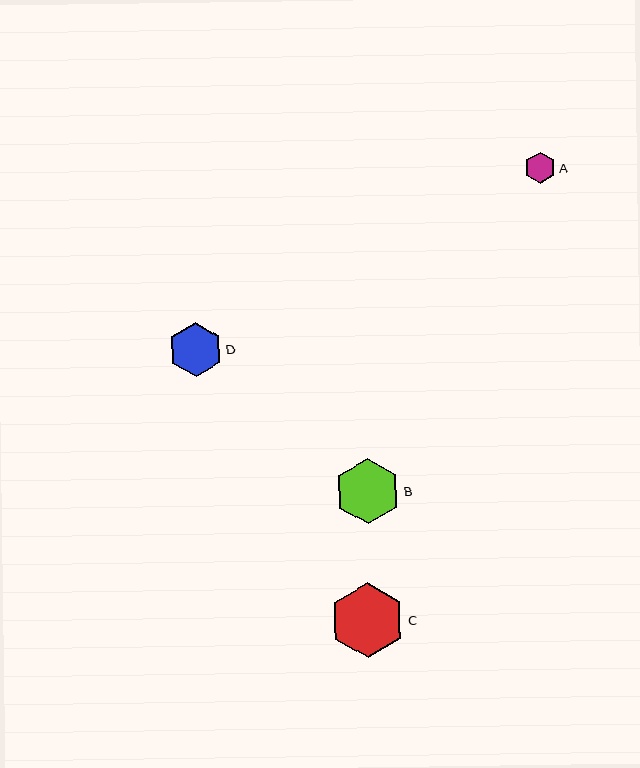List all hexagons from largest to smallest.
From largest to smallest: C, B, D, A.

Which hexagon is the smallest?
Hexagon A is the smallest with a size of approximately 31 pixels.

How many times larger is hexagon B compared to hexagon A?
Hexagon B is approximately 2.1 times the size of hexagon A.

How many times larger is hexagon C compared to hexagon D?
Hexagon C is approximately 1.4 times the size of hexagon D.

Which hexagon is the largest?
Hexagon C is the largest with a size of approximately 75 pixels.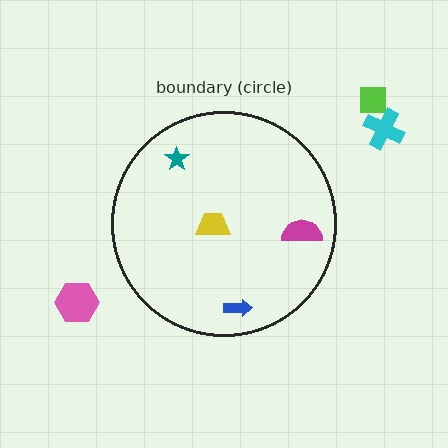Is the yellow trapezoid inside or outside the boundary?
Inside.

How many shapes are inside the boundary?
4 inside, 3 outside.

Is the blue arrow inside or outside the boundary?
Inside.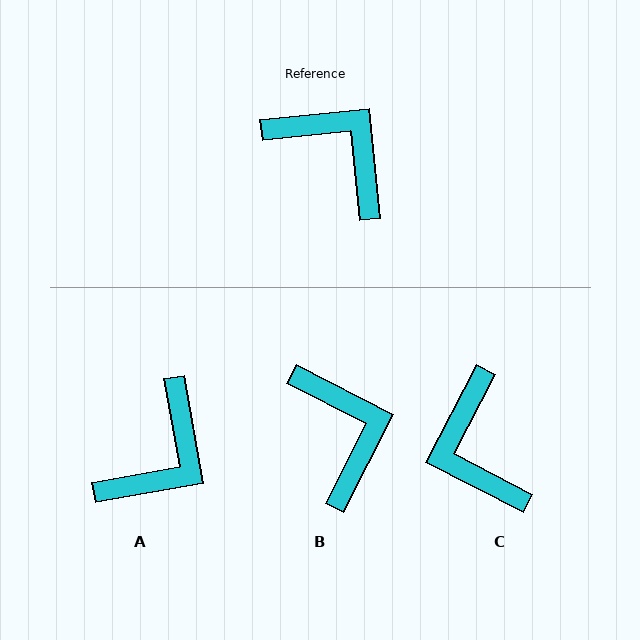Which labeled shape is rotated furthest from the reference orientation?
C, about 147 degrees away.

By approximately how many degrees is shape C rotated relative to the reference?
Approximately 147 degrees counter-clockwise.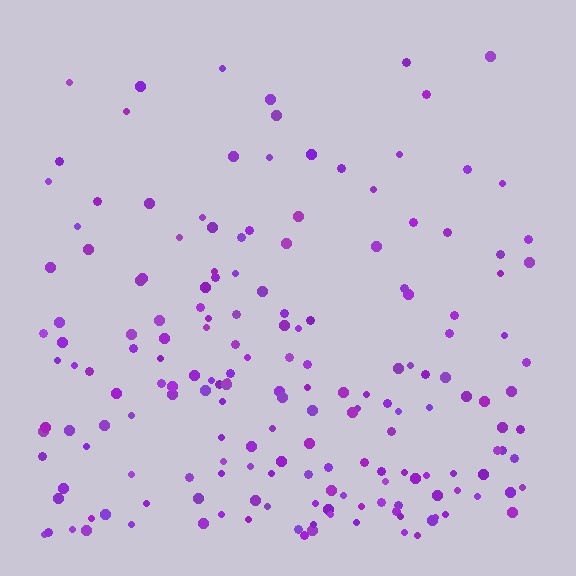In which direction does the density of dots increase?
From top to bottom, with the bottom side densest.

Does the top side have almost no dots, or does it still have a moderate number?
Still a moderate number, just noticeably fewer than the bottom.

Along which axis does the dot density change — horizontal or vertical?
Vertical.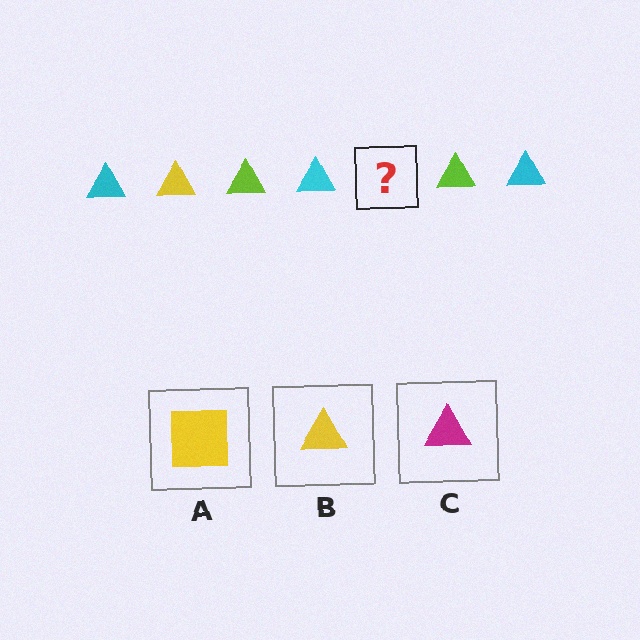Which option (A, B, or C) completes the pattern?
B.